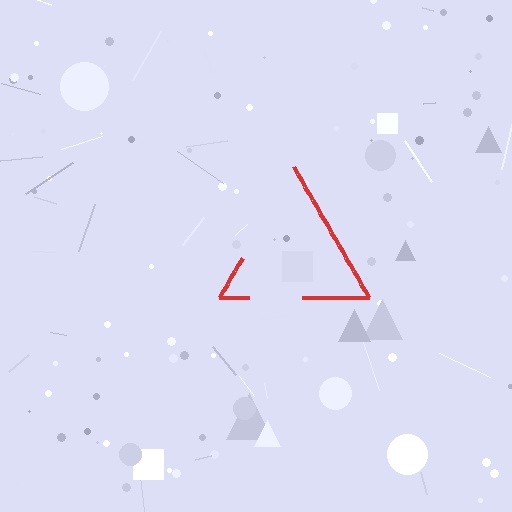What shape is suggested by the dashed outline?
The dashed outline suggests a triangle.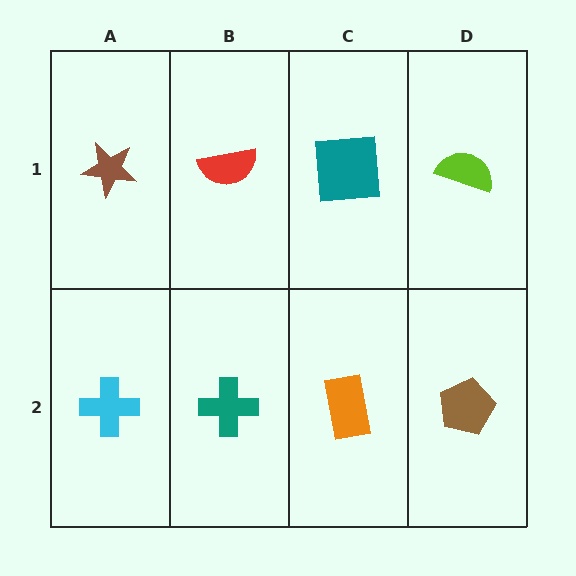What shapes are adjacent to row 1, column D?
A brown pentagon (row 2, column D), a teal square (row 1, column C).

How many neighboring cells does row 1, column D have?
2.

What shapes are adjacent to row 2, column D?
A lime semicircle (row 1, column D), an orange rectangle (row 2, column C).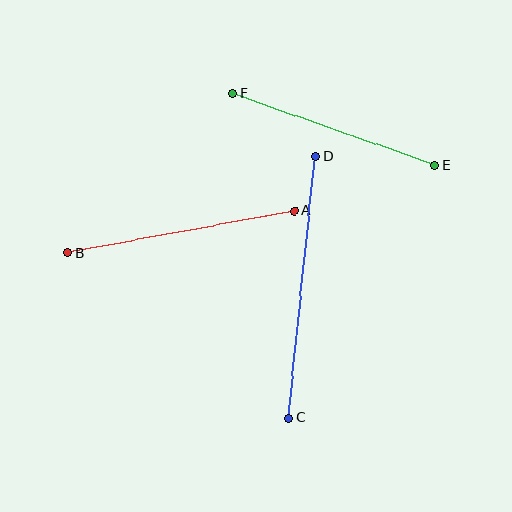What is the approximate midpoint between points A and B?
The midpoint is at approximately (181, 232) pixels.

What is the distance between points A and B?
The distance is approximately 231 pixels.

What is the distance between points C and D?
The distance is approximately 263 pixels.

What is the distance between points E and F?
The distance is approximately 215 pixels.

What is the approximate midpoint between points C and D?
The midpoint is at approximately (302, 287) pixels.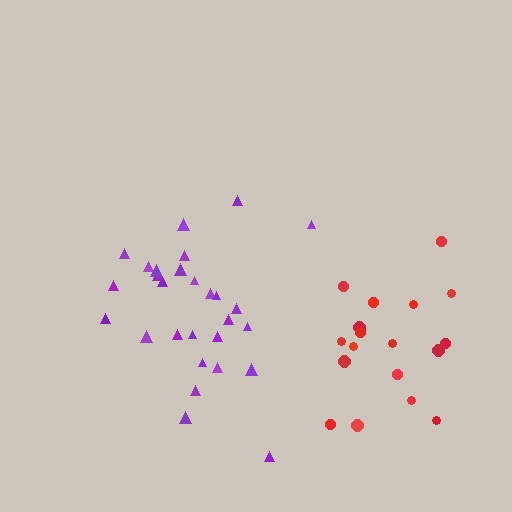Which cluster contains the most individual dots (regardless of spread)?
Purple (28).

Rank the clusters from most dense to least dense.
red, purple.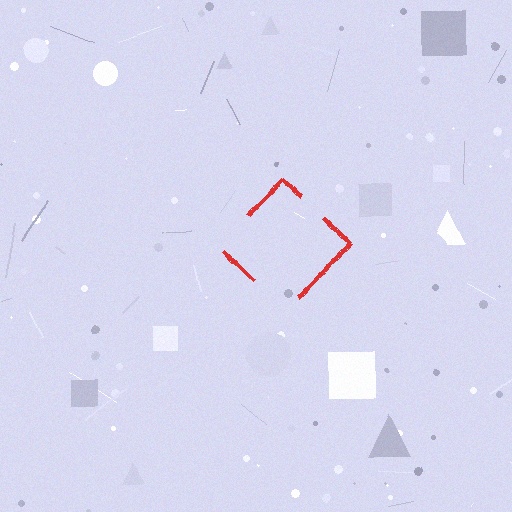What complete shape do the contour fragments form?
The contour fragments form a diamond.